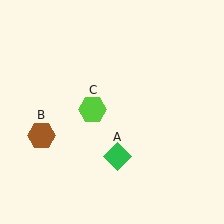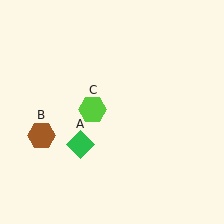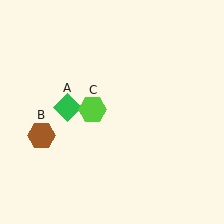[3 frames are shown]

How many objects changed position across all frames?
1 object changed position: green diamond (object A).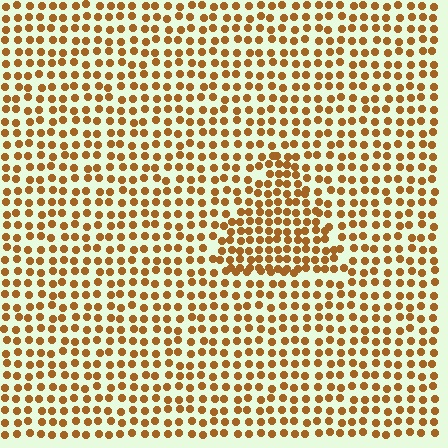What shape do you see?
I see a triangle.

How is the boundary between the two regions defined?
The boundary is defined by a change in element density (approximately 1.5x ratio). All elements are the same color, size, and shape.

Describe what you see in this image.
The image contains small brown elements arranged at two different densities. A triangle-shaped region is visible where the elements are more densely packed than the surrounding area.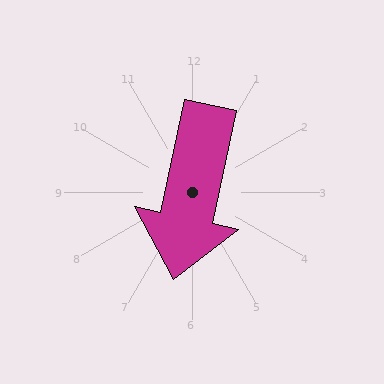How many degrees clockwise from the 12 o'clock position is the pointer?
Approximately 192 degrees.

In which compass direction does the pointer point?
South.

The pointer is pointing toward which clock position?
Roughly 6 o'clock.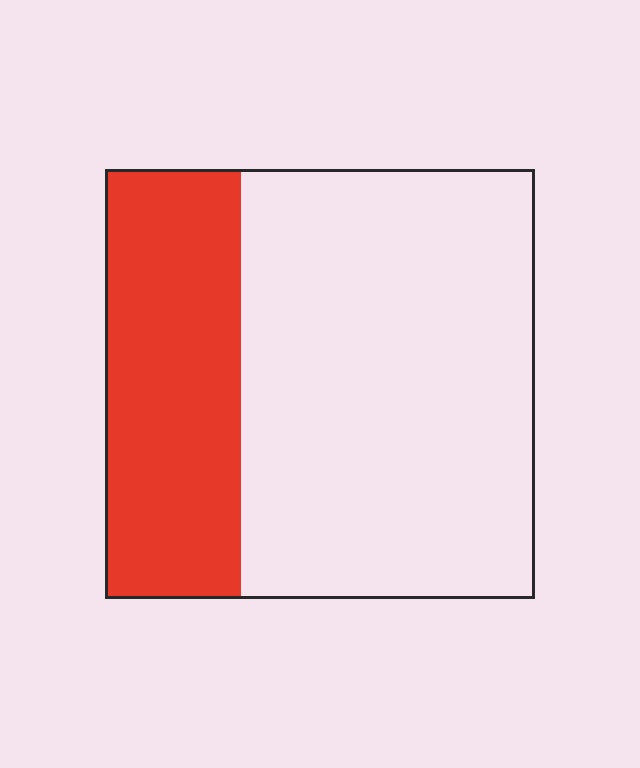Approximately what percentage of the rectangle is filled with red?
Approximately 30%.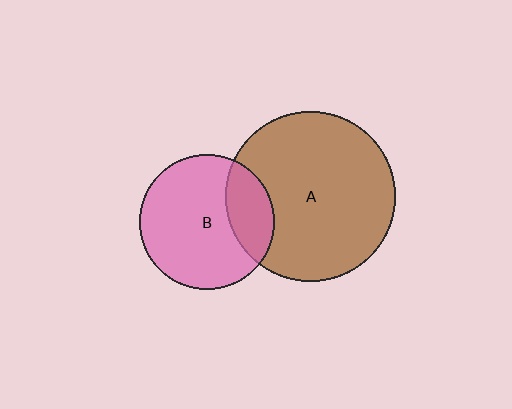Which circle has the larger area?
Circle A (brown).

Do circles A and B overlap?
Yes.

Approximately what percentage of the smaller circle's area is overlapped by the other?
Approximately 25%.